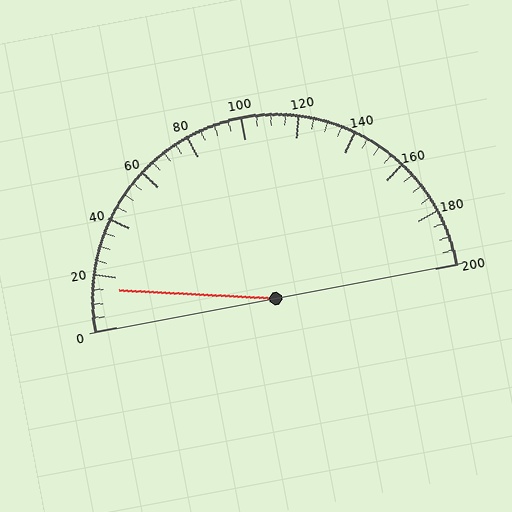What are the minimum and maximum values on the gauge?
The gauge ranges from 0 to 200.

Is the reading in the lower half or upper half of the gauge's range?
The reading is in the lower half of the range (0 to 200).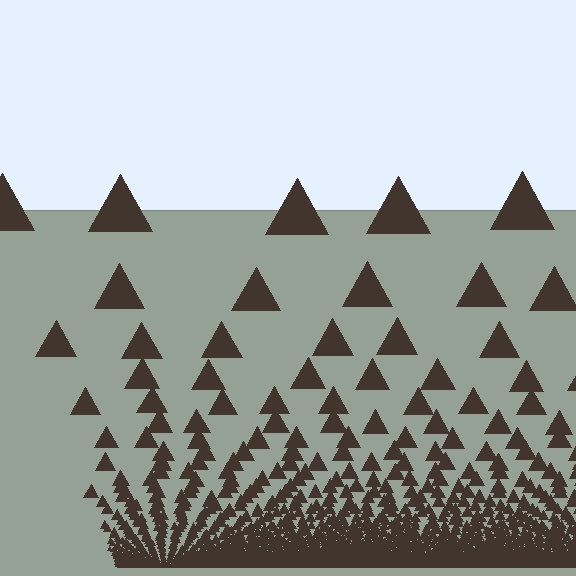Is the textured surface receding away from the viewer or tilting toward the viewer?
The surface appears to tilt toward the viewer. Texture elements get larger and sparser toward the top.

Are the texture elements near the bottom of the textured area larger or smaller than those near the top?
Smaller. The gradient is inverted — elements near the bottom are smaller and denser.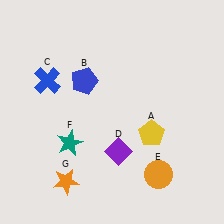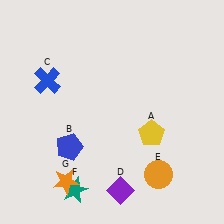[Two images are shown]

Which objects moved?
The objects that moved are: the blue pentagon (B), the purple diamond (D), the teal star (F).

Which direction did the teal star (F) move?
The teal star (F) moved down.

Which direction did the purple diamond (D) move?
The purple diamond (D) moved down.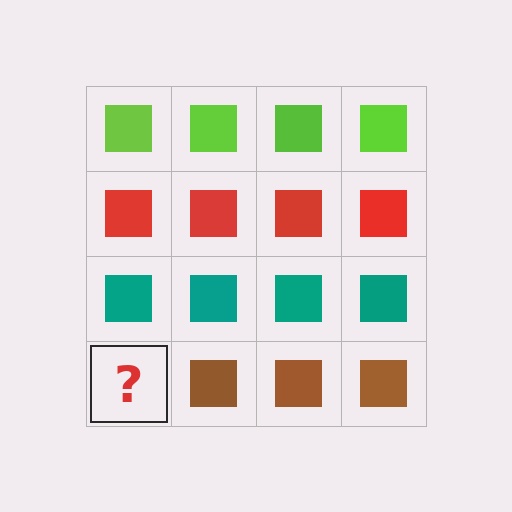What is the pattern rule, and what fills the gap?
The rule is that each row has a consistent color. The gap should be filled with a brown square.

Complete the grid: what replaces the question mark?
The question mark should be replaced with a brown square.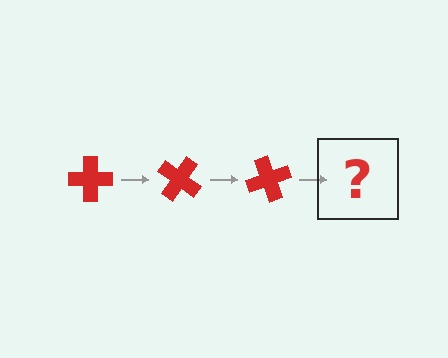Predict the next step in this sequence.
The next step is a red cross rotated 105 degrees.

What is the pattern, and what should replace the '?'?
The pattern is that the cross rotates 35 degrees each step. The '?' should be a red cross rotated 105 degrees.